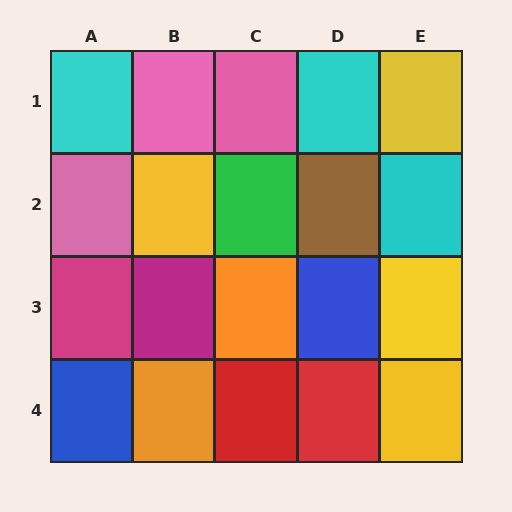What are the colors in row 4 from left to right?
Blue, orange, red, red, yellow.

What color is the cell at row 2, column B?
Yellow.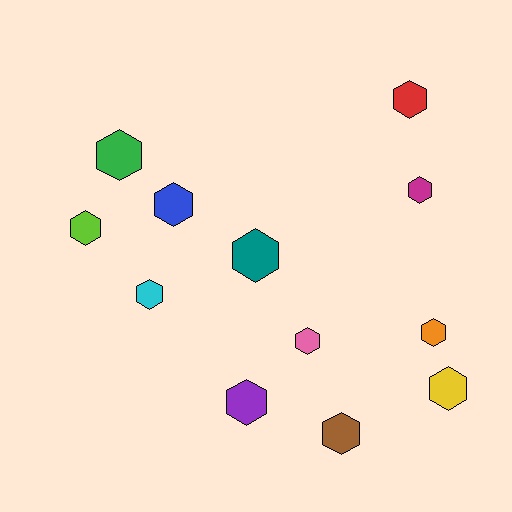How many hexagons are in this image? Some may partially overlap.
There are 12 hexagons.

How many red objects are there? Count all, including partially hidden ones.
There is 1 red object.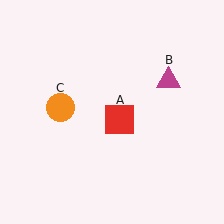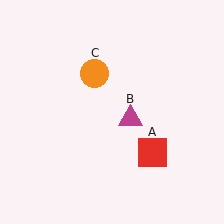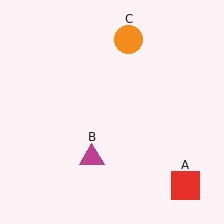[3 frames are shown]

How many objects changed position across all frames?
3 objects changed position: red square (object A), magenta triangle (object B), orange circle (object C).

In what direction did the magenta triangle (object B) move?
The magenta triangle (object B) moved down and to the left.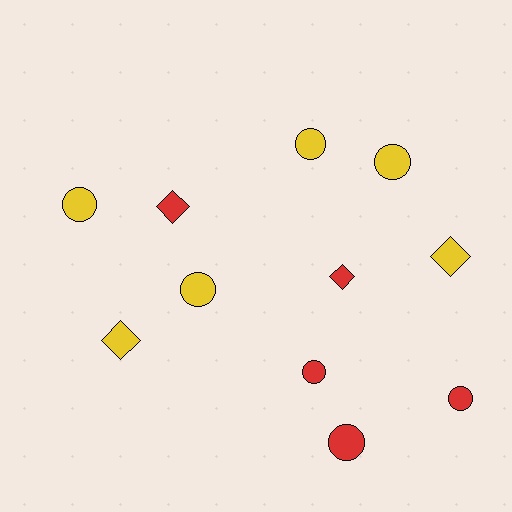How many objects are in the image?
There are 11 objects.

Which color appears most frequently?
Yellow, with 6 objects.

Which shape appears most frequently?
Circle, with 7 objects.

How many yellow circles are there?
There are 4 yellow circles.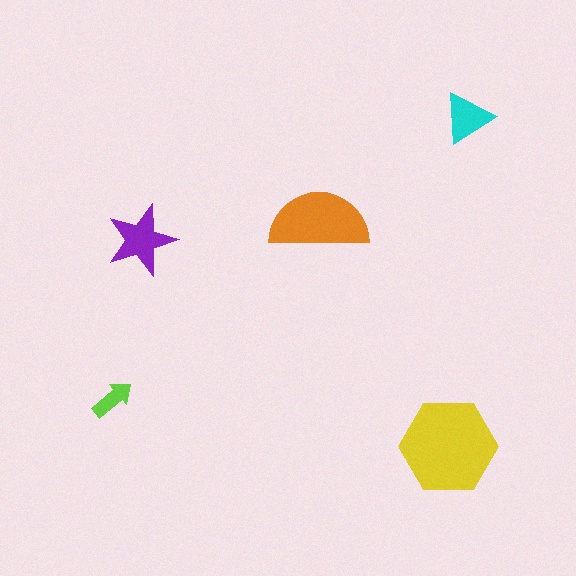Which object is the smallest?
The lime arrow.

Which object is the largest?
The yellow hexagon.